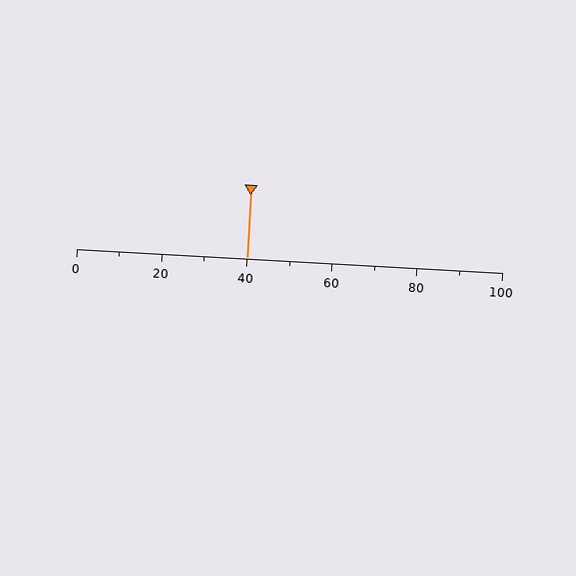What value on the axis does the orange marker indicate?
The marker indicates approximately 40.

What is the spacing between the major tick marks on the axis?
The major ticks are spaced 20 apart.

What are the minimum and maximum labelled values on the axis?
The axis runs from 0 to 100.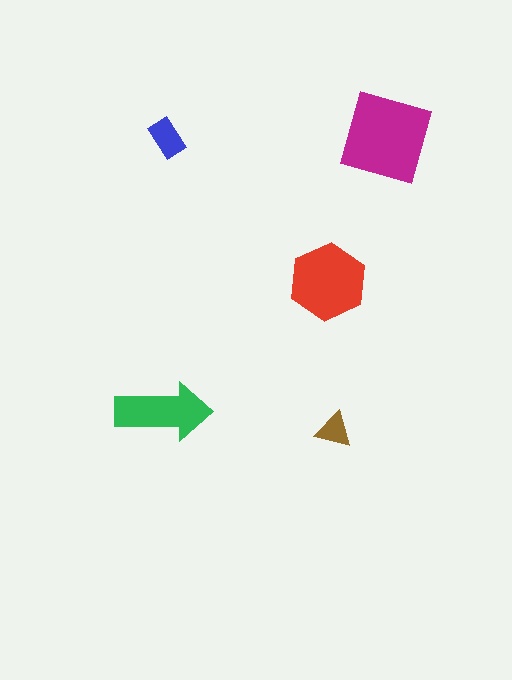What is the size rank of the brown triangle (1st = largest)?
5th.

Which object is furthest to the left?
The green arrow is leftmost.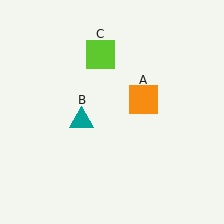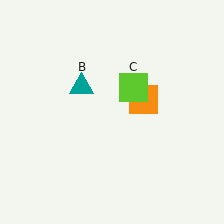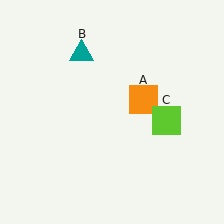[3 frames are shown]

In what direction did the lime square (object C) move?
The lime square (object C) moved down and to the right.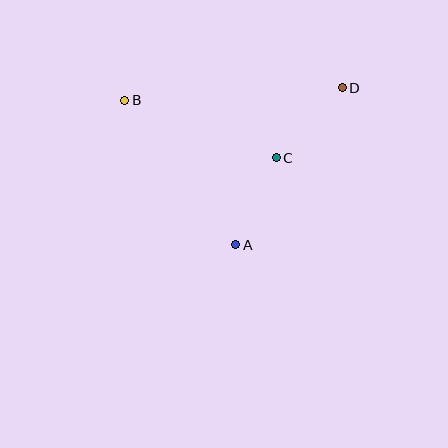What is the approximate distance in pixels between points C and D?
The distance between C and D is approximately 96 pixels.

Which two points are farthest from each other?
Points B and D are farthest from each other.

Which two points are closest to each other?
Points A and C are closest to each other.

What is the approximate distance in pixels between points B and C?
The distance between B and C is approximately 162 pixels.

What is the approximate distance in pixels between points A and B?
The distance between A and B is approximately 183 pixels.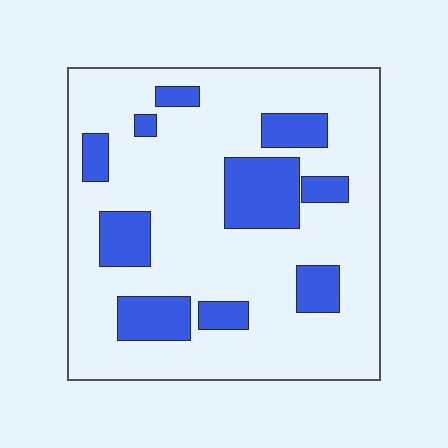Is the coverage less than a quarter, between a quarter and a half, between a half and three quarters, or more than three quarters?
Less than a quarter.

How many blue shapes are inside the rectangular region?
10.